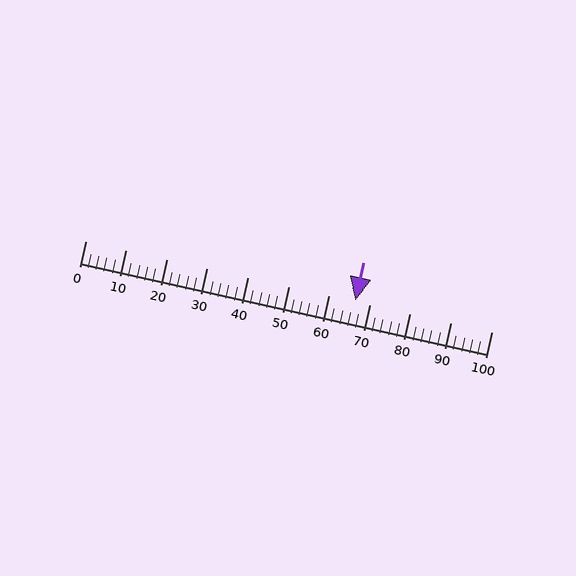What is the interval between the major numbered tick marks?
The major tick marks are spaced 10 units apart.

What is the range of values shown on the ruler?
The ruler shows values from 0 to 100.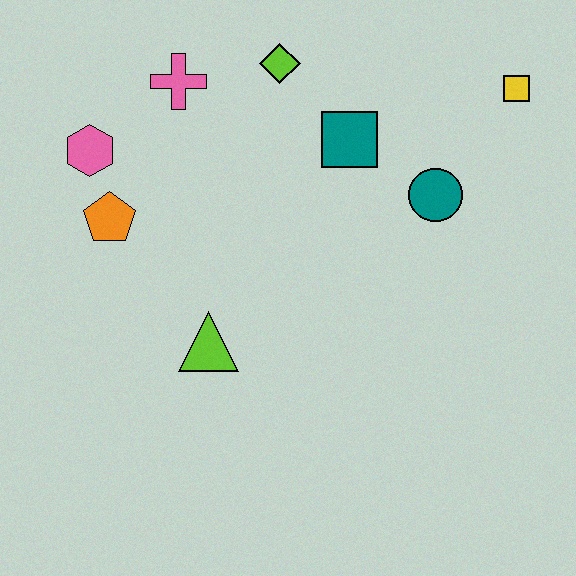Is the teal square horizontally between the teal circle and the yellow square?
No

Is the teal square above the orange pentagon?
Yes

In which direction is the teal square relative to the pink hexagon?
The teal square is to the right of the pink hexagon.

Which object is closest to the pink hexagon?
The orange pentagon is closest to the pink hexagon.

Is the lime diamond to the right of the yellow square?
No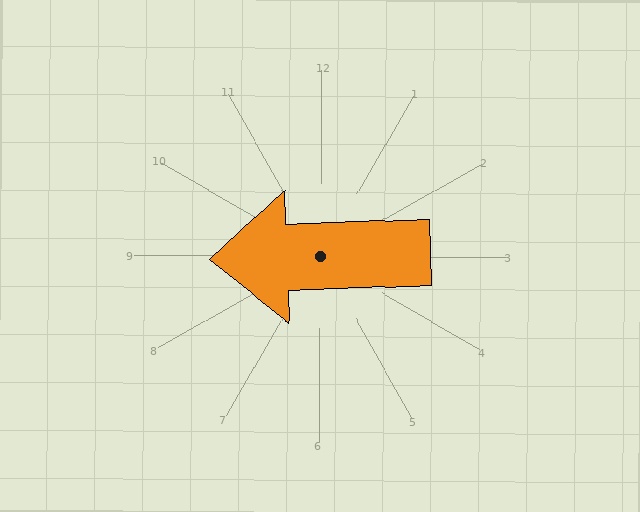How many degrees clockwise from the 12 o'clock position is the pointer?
Approximately 268 degrees.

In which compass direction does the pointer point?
West.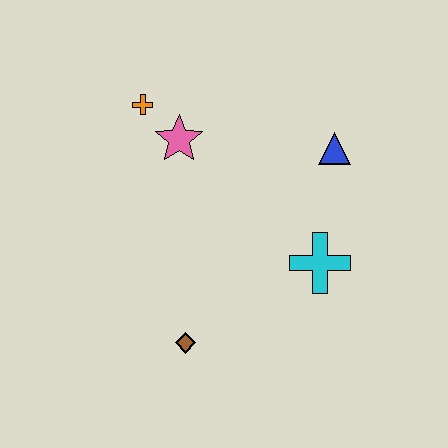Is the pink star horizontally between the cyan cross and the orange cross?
Yes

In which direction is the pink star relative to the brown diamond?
The pink star is above the brown diamond.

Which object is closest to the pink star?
The orange cross is closest to the pink star.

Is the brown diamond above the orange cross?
No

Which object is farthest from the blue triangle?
The brown diamond is farthest from the blue triangle.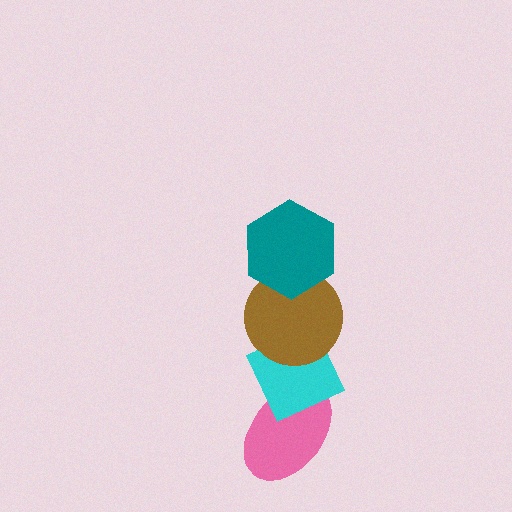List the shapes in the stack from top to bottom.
From top to bottom: the teal hexagon, the brown circle, the cyan diamond, the pink ellipse.